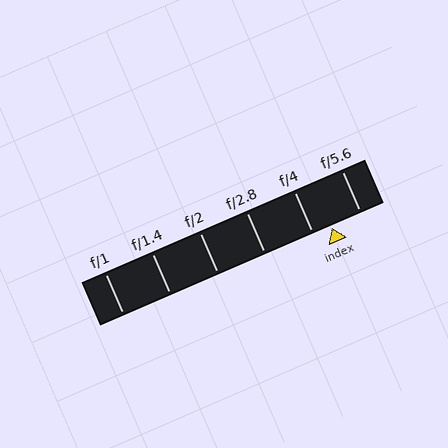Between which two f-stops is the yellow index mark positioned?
The index mark is between f/4 and f/5.6.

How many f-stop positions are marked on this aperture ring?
There are 6 f-stop positions marked.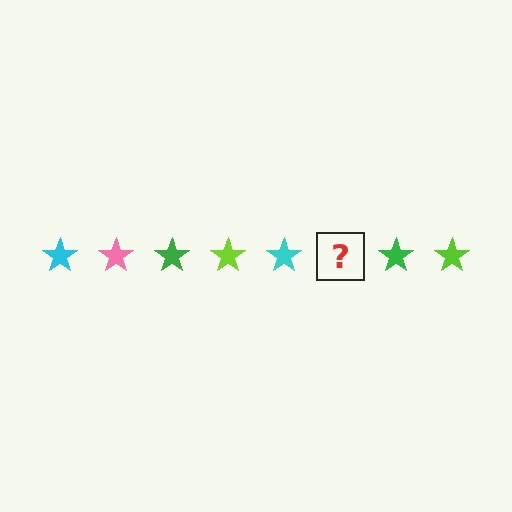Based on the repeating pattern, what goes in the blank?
The blank should be a pink star.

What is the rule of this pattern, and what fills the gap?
The rule is that the pattern cycles through cyan, pink, green, lime stars. The gap should be filled with a pink star.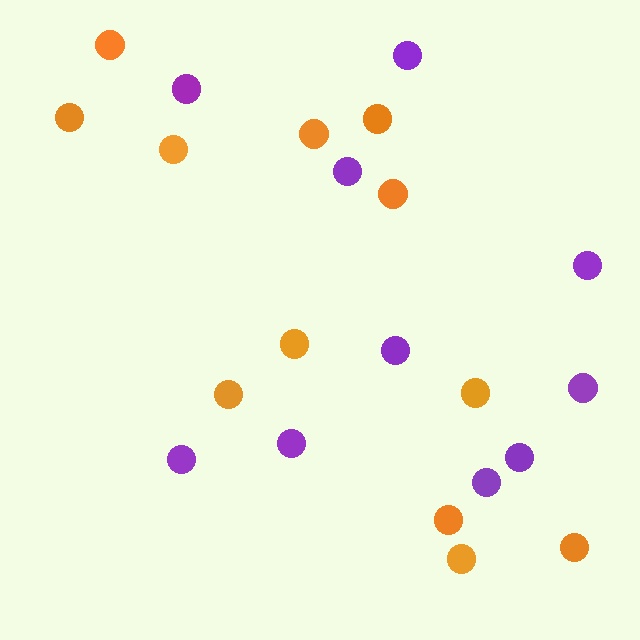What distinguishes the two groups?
There are 2 groups: one group of purple circles (10) and one group of orange circles (12).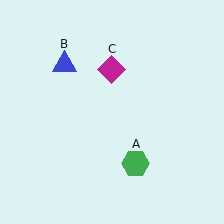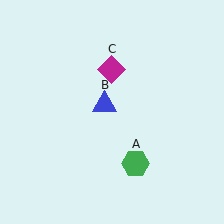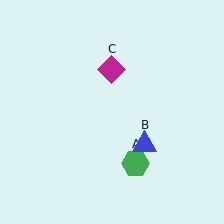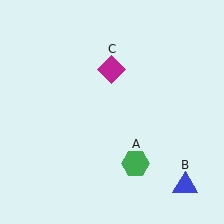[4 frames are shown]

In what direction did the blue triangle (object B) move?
The blue triangle (object B) moved down and to the right.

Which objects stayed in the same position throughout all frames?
Green hexagon (object A) and magenta diamond (object C) remained stationary.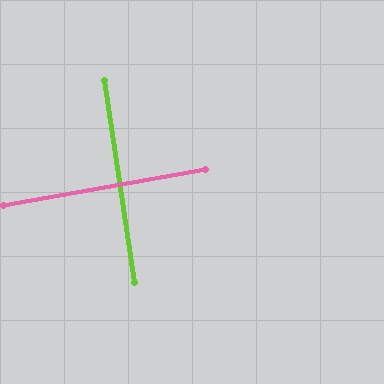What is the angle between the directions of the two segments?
Approximately 88 degrees.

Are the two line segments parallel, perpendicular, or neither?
Perpendicular — they meet at approximately 88°.